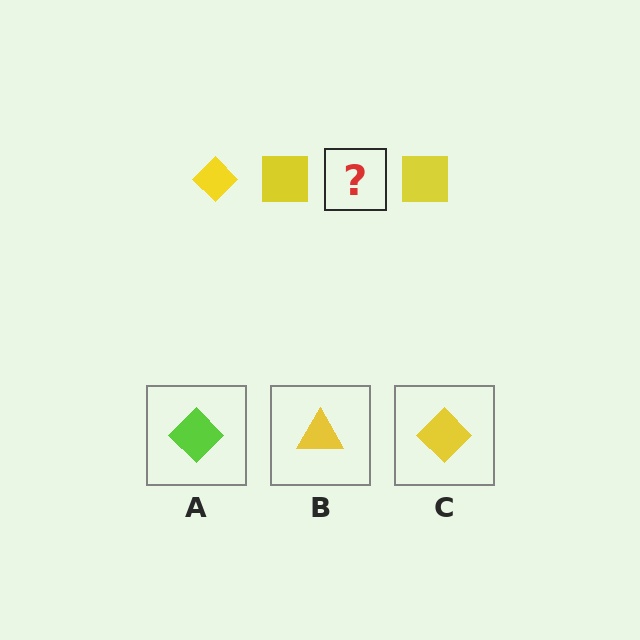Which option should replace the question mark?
Option C.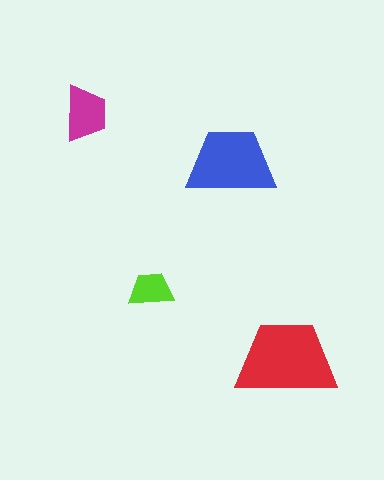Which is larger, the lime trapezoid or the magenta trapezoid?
The magenta one.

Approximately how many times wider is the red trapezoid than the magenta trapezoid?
About 2 times wider.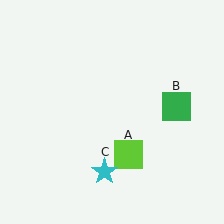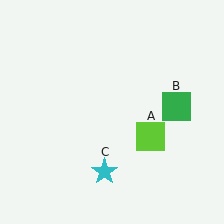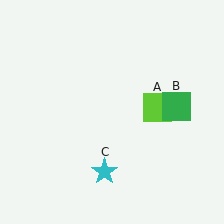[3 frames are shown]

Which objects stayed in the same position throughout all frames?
Green square (object B) and cyan star (object C) remained stationary.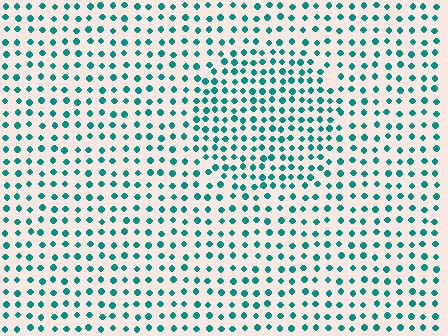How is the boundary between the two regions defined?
The boundary is defined by a change in element density (approximately 1.6x ratio). All elements are the same color, size, and shape.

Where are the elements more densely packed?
The elements are more densely packed inside the circle boundary.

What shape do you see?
I see a circle.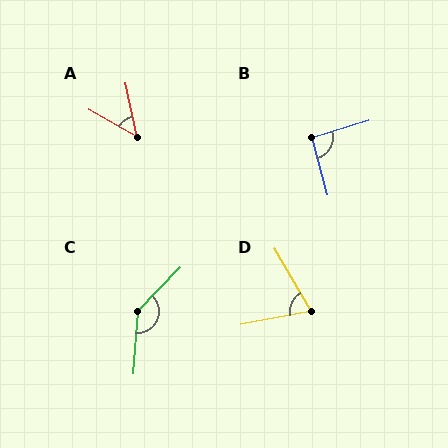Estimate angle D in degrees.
Approximately 70 degrees.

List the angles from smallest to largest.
A (48°), D (70°), B (91°), C (140°).